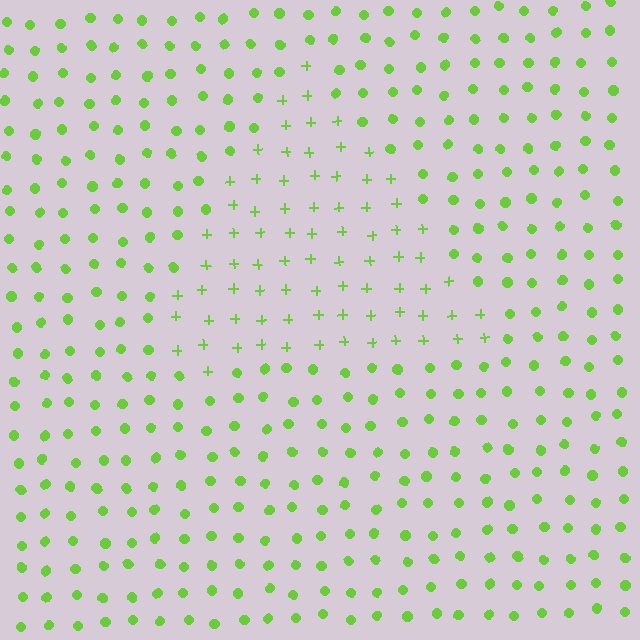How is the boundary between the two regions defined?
The boundary is defined by a change in element shape: plus signs inside vs. circles outside. All elements share the same color and spacing.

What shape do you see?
I see a triangle.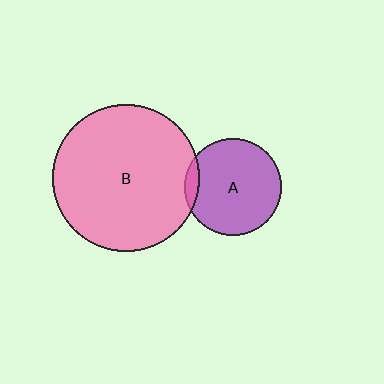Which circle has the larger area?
Circle B (pink).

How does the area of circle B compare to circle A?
Approximately 2.3 times.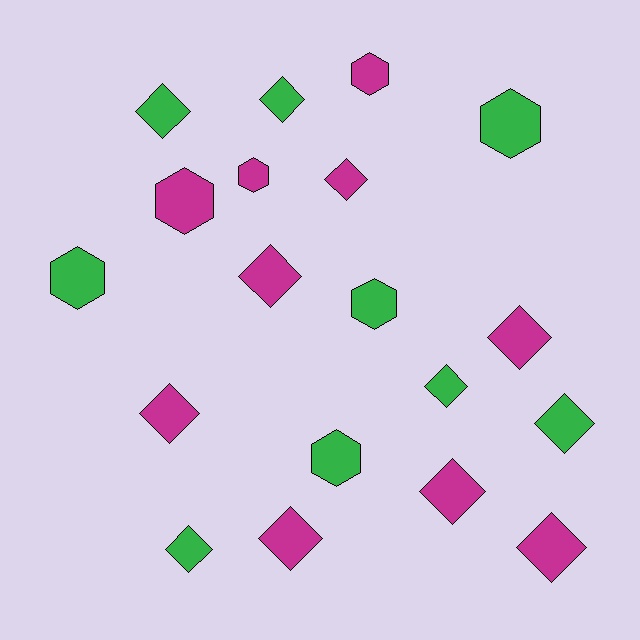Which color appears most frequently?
Magenta, with 10 objects.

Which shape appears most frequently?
Diamond, with 12 objects.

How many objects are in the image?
There are 19 objects.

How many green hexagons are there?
There are 4 green hexagons.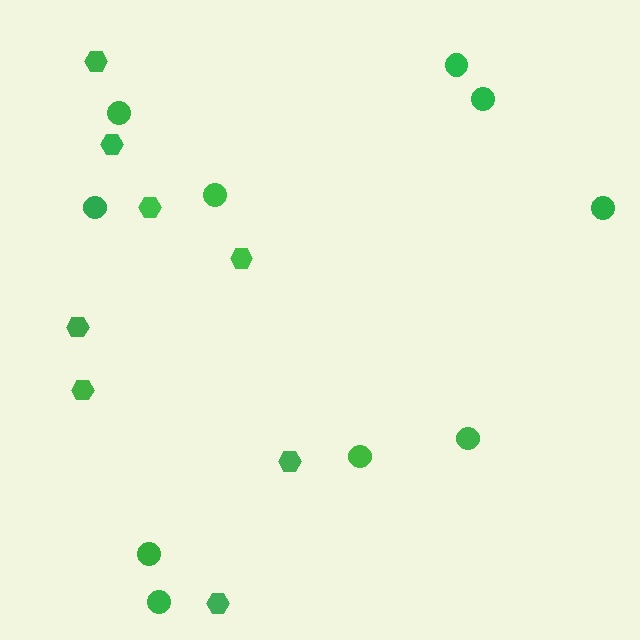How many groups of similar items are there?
There are 2 groups: one group of circles (10) and one group of hexagons (8).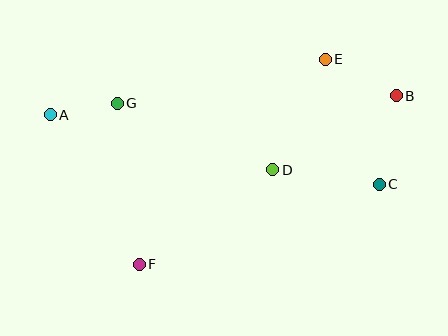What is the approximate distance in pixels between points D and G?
The distance between D and G is approximately 169 pixels.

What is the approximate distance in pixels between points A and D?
The distance between A and D is approximately 229 pixels.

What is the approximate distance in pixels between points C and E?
The distance between C and E is approximately 136 pixels.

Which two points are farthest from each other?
Points A and B are farthest from each other.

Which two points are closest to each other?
Points A and G are closest to each other.